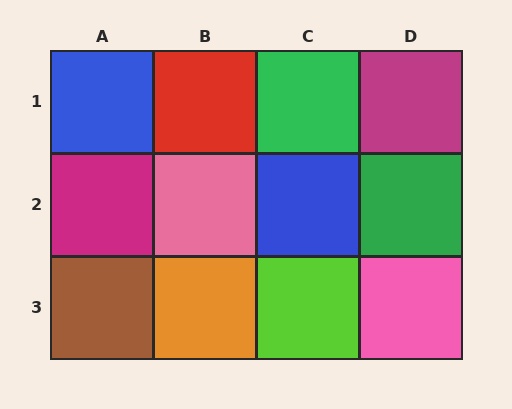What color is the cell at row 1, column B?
Red.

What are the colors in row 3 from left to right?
Brown, orange, lime, pink.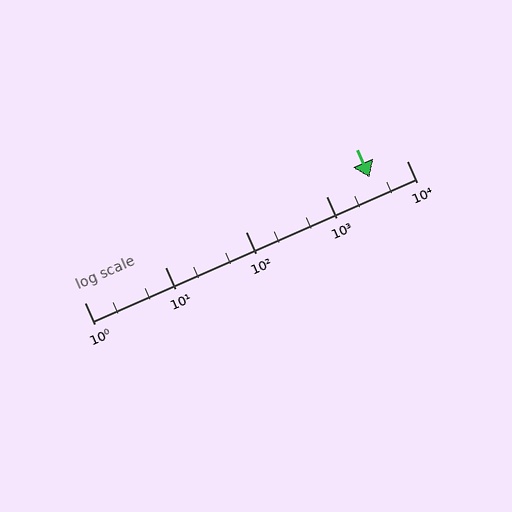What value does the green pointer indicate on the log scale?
The pointer indicates approximately 3500.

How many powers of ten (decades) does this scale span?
The scale spans 4 decades, from 1 to 10000.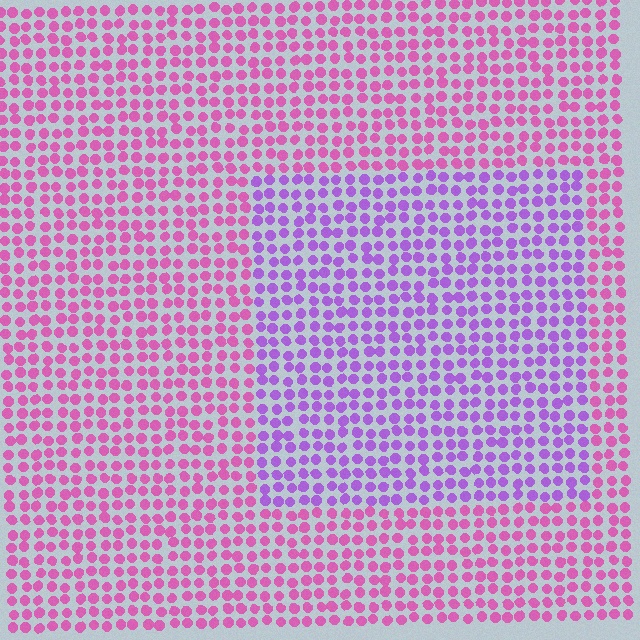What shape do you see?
I see a rectangle.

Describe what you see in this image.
The image is filled with small pink elements in a uniform arrangement. A rectangle-shaped region is visible where the elements are tinted to a slightly different hue, forming a subtle color boundary.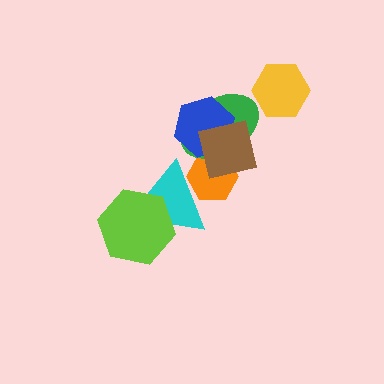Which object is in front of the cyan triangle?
The lime hexagon is in front of the cyan triangle.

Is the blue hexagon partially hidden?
Yes, it is partially covered by another shape.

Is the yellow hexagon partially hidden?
No, no other shape covers it.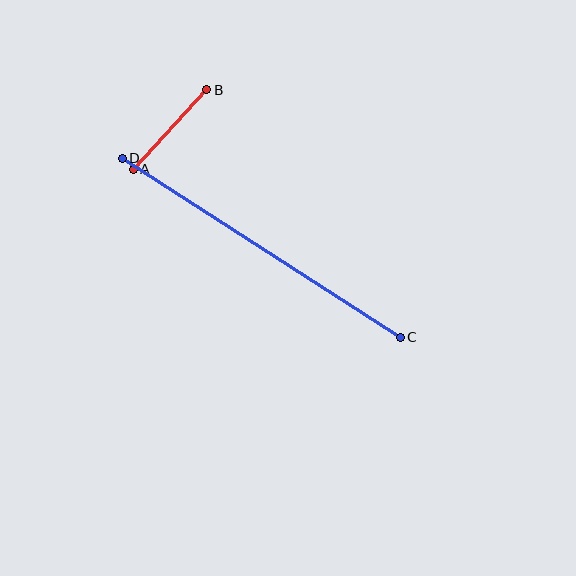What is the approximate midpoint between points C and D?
The midpoint is at approximately (261, 248) pixels.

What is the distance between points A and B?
The distance is approximately 108 pixels.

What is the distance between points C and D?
The distance is approximately 331 pixels.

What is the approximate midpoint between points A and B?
The midpoint is at approximately (170, 130) pixels.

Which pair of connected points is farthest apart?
Points C and D are farthest apart.